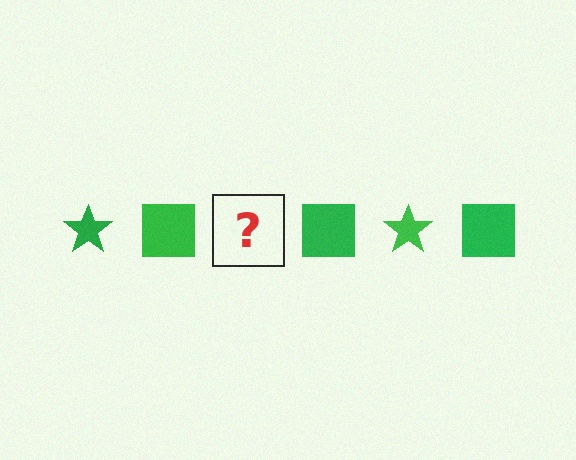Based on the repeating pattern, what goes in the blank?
The blank should be a green star.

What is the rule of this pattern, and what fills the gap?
The rule is that the pattern cycles through star, square shapes in green. The gap should be filled with a green star.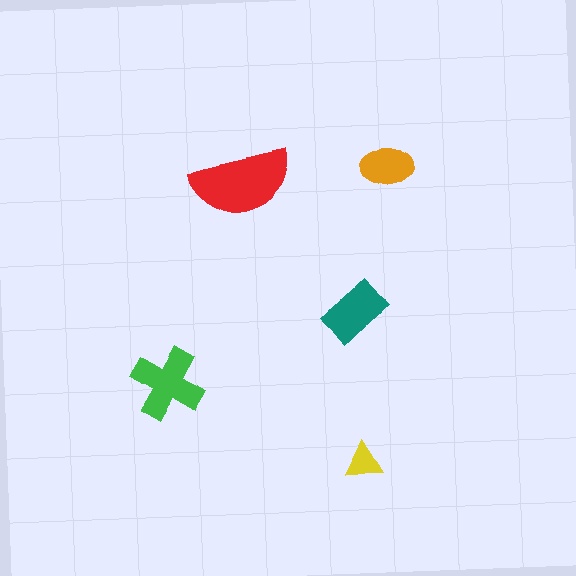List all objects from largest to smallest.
The red semicircle, the green cross, the teal rectangle, the orange ellipse, the yellow triangle.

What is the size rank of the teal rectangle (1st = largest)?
3rd.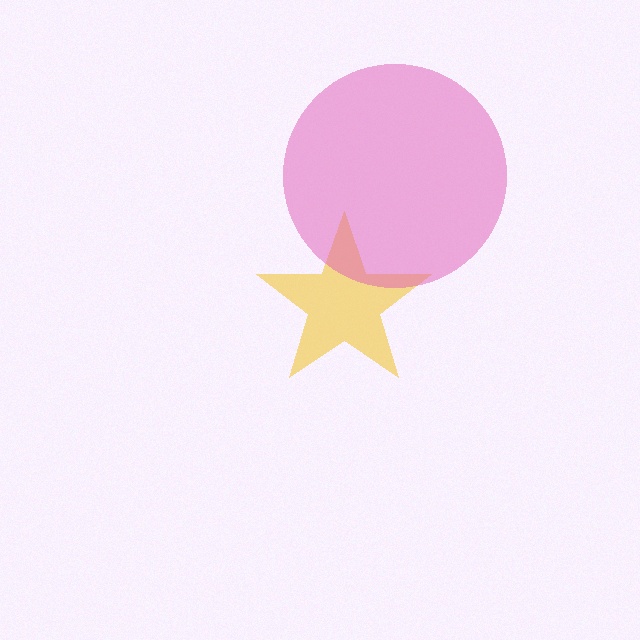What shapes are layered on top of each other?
The layered shapes are: a yellow star, a pink circle.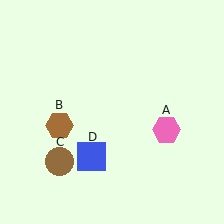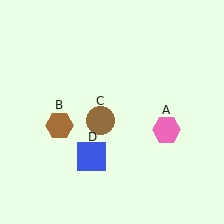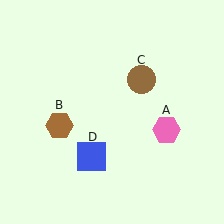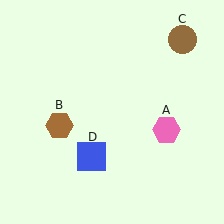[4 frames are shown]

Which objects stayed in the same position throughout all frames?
Pink hexagon (object A) and brown hexagon (object B) and blue square (object D) remained stationary.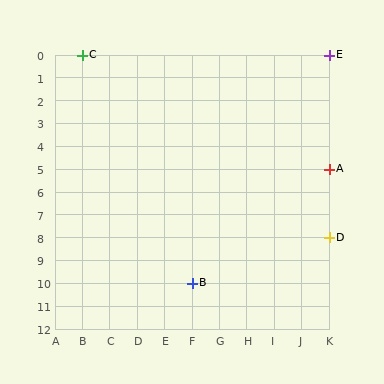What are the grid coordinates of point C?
Point C is at grid coordinates (B, 0).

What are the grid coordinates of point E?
Point E is at grid coordinates (K, 0).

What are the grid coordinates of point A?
Point A is at grid coordinates (K, 5).